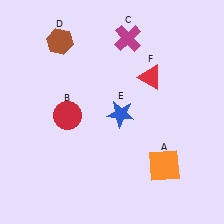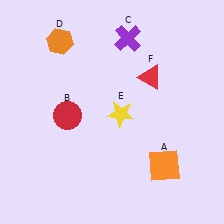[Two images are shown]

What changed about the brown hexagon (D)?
In Image 1, D is brown. In Image 2, it changed to orange.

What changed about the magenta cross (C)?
In Image 1, C is magenta. In Image 2, it changed to purple.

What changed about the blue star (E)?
In Image 1, E is blue. In Image 2, it changed to yellow.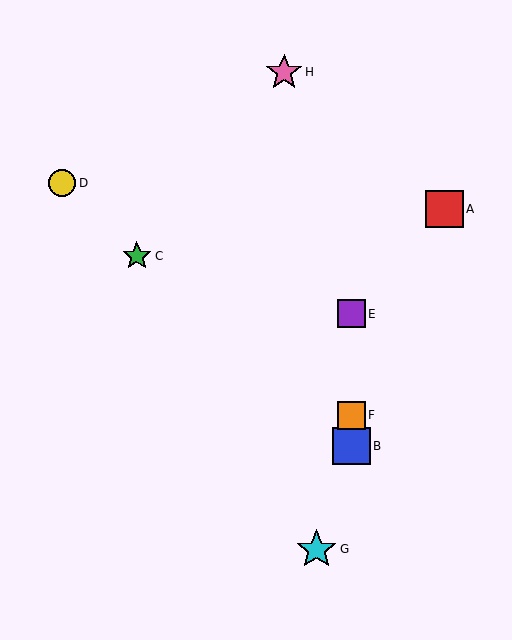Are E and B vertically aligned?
Yes, both are at x≈351.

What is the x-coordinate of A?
Object A is at x≈444.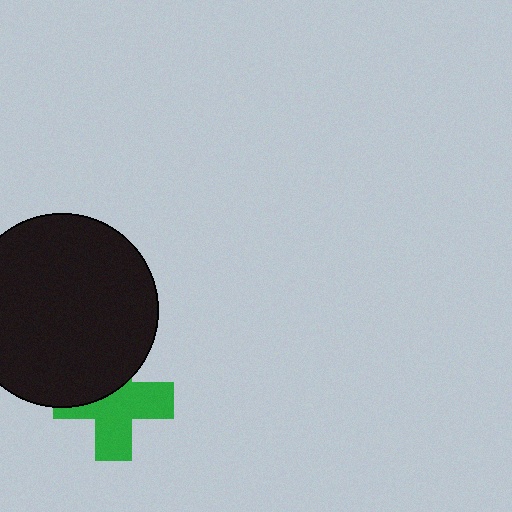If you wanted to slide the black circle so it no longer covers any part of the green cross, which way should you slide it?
Slide it up — that is the most direct way to separate the two shapes.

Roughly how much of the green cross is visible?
About half of it is visible (roughly 61%).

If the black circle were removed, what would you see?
You would see the complete green cross.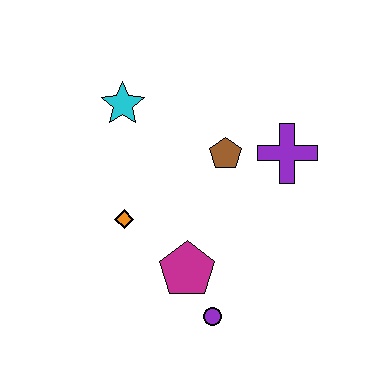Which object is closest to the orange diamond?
The magenta pentagon is closest to the orange diamond.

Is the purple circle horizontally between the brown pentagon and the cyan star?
Yes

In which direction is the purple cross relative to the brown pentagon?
The purple cross is to the right of the brown pentagon.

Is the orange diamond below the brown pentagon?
Yes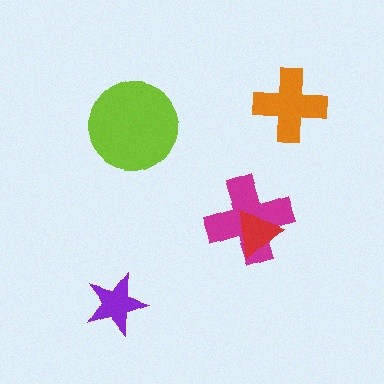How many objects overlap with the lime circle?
0 objects overlap with the lime circle.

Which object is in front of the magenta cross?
The red triangle is in front of the magenta cross.